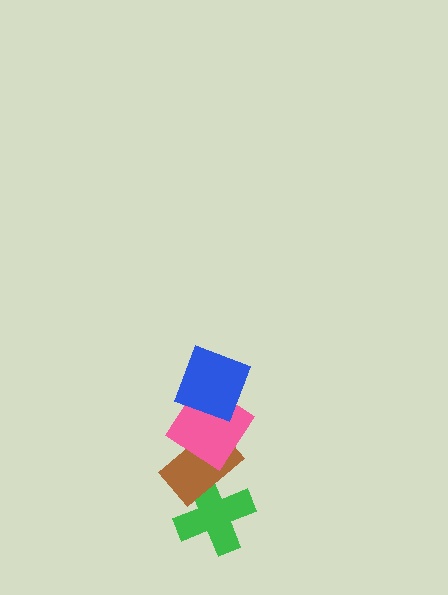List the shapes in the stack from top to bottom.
From top to bottom: the blue square, the pink diamond, the brown rectangle, the green cross.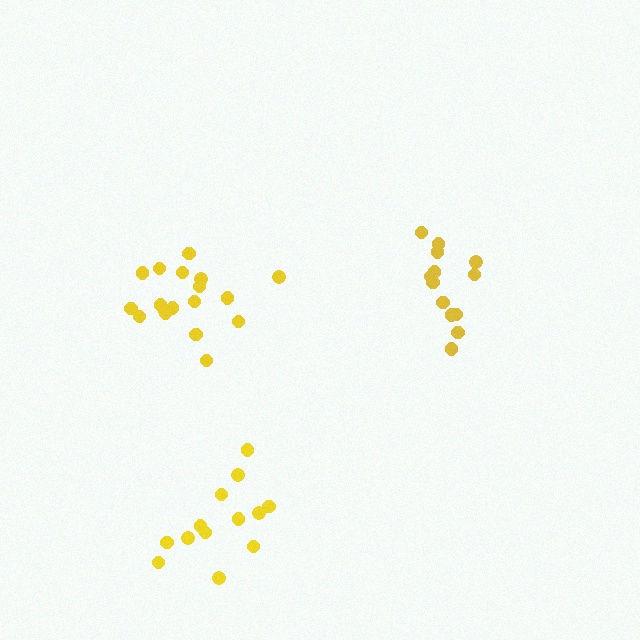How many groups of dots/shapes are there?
There are 3 groups.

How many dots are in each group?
Group 1: 18 dots, Group 2: 13 dots, Group 3: 13 dots (44 total).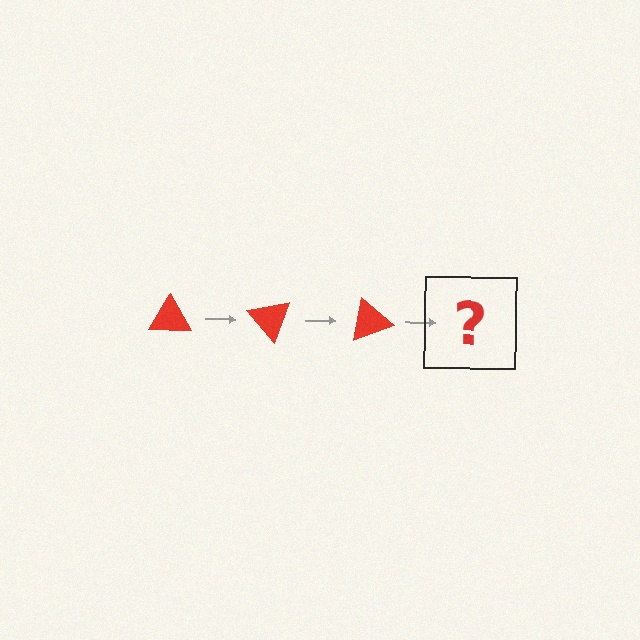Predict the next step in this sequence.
The next step is a red triangle rotated 150 degrees.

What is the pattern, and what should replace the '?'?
The pattern is that the triangle rotates 50 degrees each step. The '?' should be a red triangle rotated 150 degrees.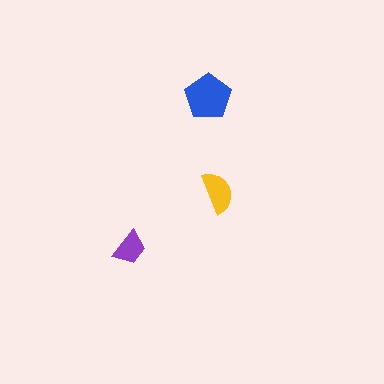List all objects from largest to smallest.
The blue pentagon, the yellow semicircle, the purple trapezoid.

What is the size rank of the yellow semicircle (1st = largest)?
2nd.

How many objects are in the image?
There are 3 objects in the image.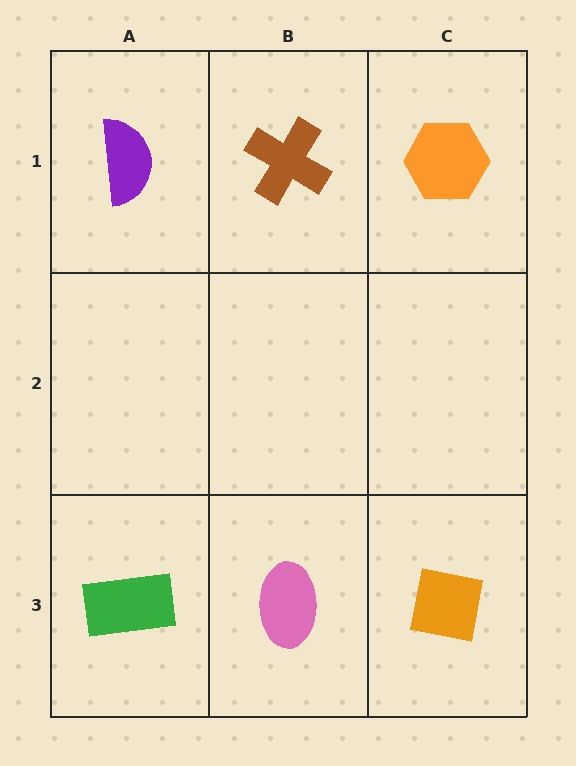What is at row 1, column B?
A brown cross.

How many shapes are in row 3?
3 shapes.